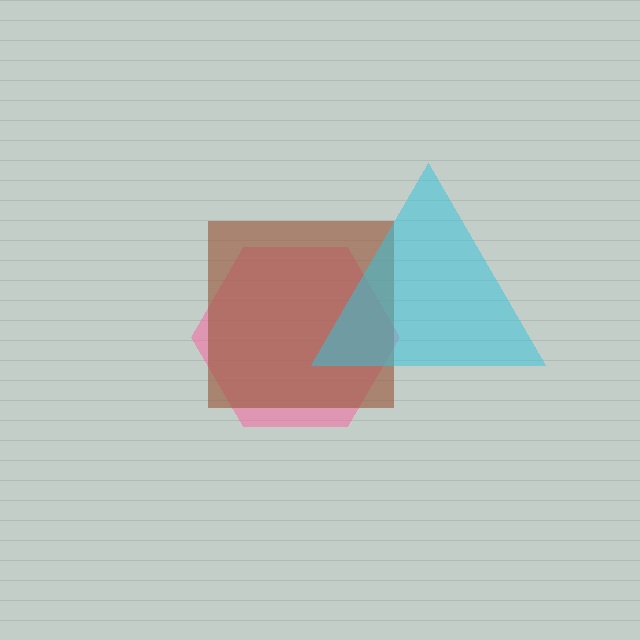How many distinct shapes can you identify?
There are 3 distinct shapes: a pink hexagon, a brown square, a cyan triangle.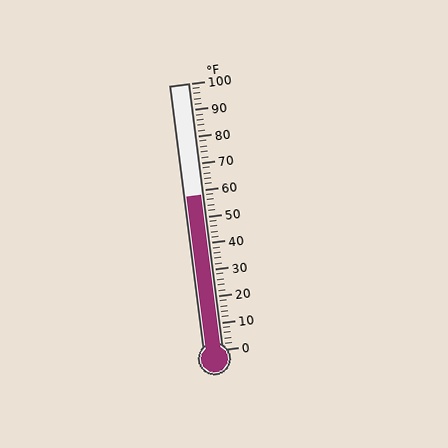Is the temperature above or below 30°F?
The temperature is above 30°F.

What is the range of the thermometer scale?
The thermometer scale ranges from 0°F to 100°F.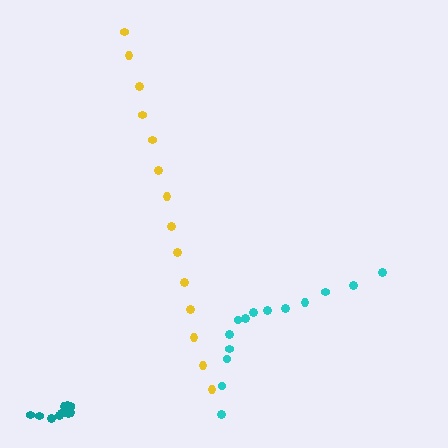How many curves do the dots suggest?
There are 3 distinct paths.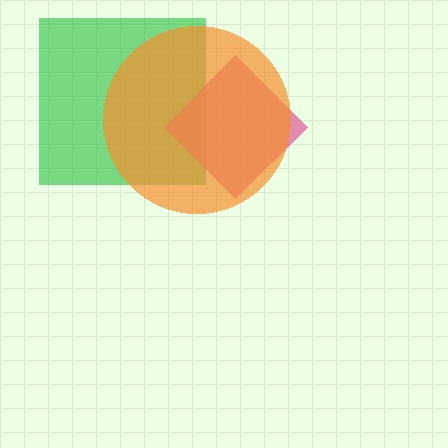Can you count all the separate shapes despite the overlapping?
Yes, there are 3 separate shapes.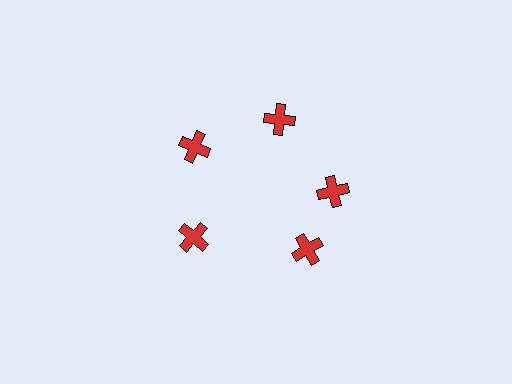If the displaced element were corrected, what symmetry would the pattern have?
It would have 5-fold rotational symmetry — the pattern would map onto itself every 72 degrees.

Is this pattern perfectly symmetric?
No. The 5 red crosses are arranged in a ring, but one element near the 5 o'clock position is rotated out of alignment along the ring, breaking the 5-fold rotational symmetry.